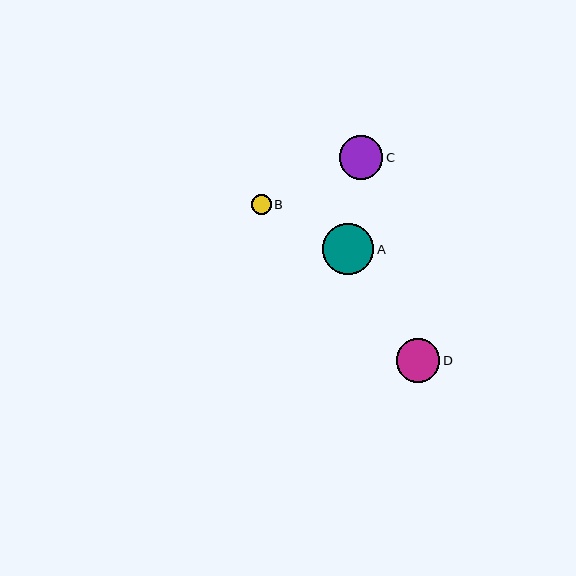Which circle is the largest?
Circle A is the largest with a size of approximately 51 pixels.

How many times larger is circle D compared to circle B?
Circle D is approximately 2.2 times the size of circle B.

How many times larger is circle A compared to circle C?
Circle A is approximately 1.2 times the size of circle C.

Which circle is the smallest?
Circle B is the smallest with a size of approximately 20 pixels.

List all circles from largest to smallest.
From largest to smallest: A, C, D, B.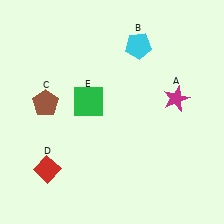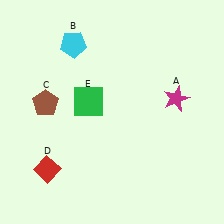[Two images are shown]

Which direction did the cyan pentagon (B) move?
The cyan pentagon (B) moved left.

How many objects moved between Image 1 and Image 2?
1 object moved between the two images.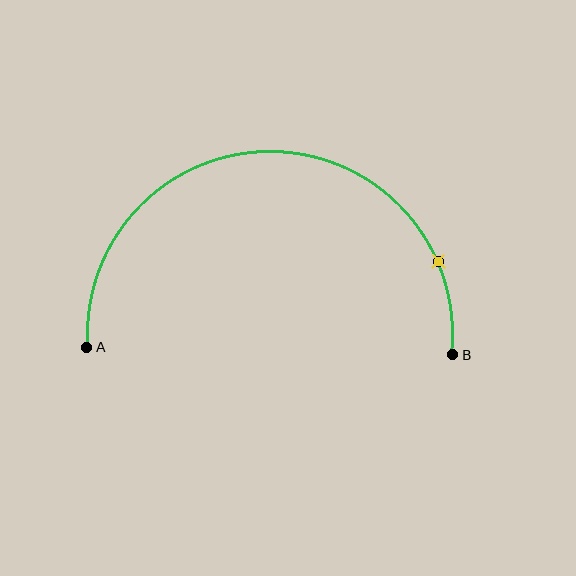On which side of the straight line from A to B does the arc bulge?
The arc bulges above the straight line connecting A and B.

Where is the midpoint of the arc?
The arc midpoint is the point on the curve farthest from the straight line joining A and B. It sits above that line.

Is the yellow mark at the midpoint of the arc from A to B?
No. The yellow mark lies on the arc but is closer to endpoint B. The arc midpoint would be at the point on the curve equidistant along the arc from both A and B.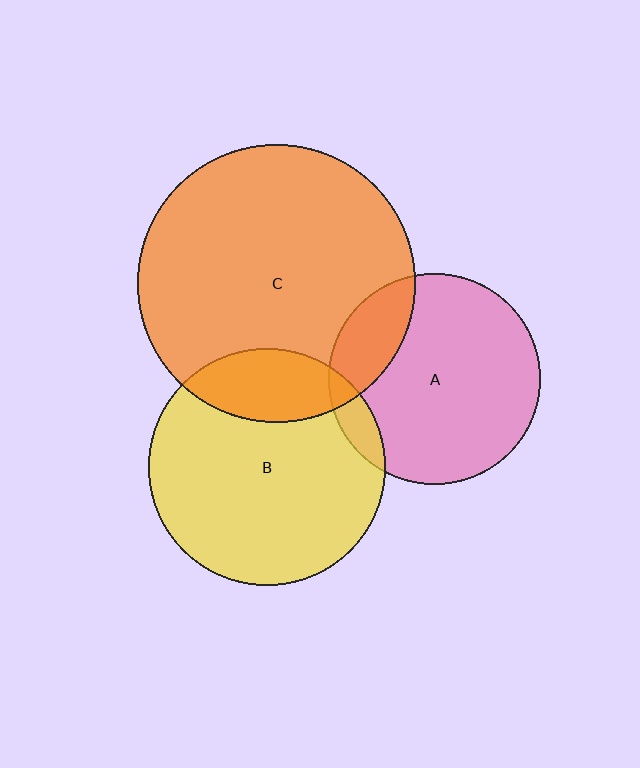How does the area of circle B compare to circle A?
Approximately 1.3 times.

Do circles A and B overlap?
Yes.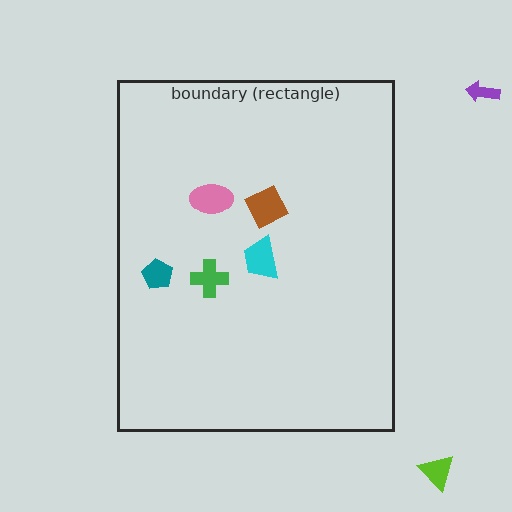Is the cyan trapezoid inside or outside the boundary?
Inside.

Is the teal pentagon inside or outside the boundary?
Inside.